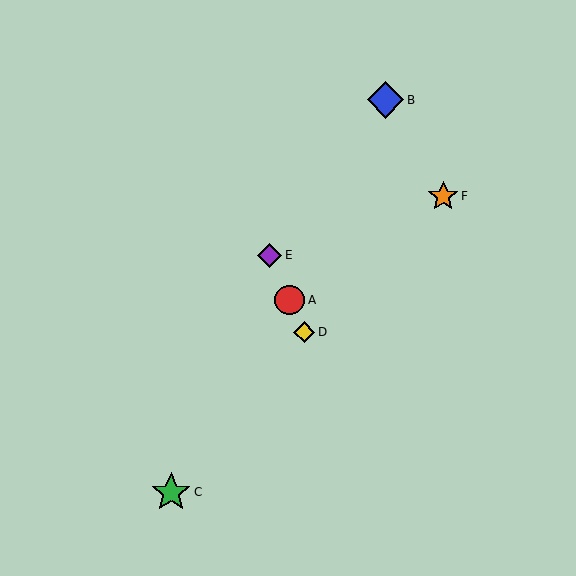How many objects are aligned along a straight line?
3 objects (A, D, E) are aligned along a straight line.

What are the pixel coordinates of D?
Object D is at (304, 332).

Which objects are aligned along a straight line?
Objects A, D, E are aligned along a straight line.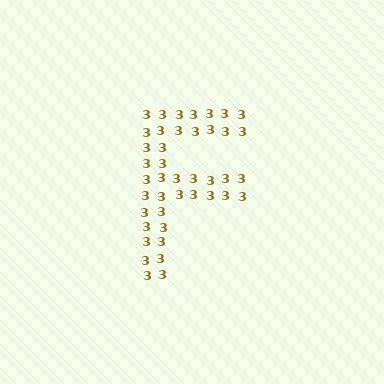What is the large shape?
The large shape is the letter F.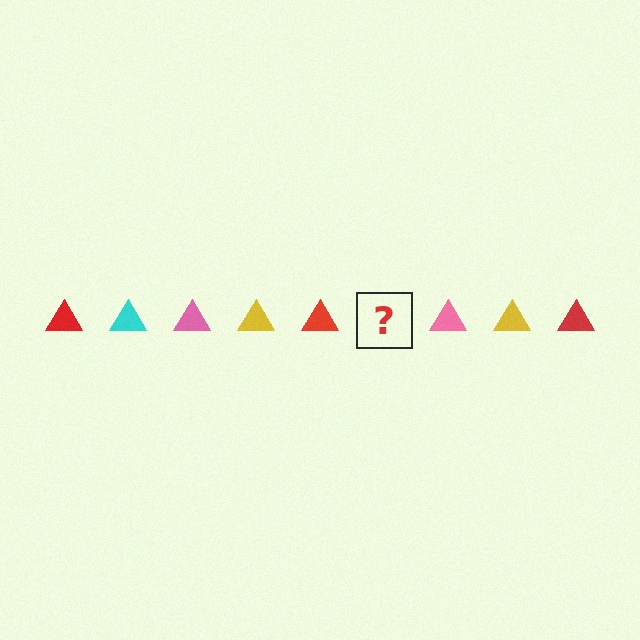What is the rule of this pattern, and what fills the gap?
The rule is that the pattern cycles through red, cyan, pink, yellow triangles. The gap should be filled with a cyan triangle.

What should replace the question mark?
The question mark should be replaced with a cyan triangle.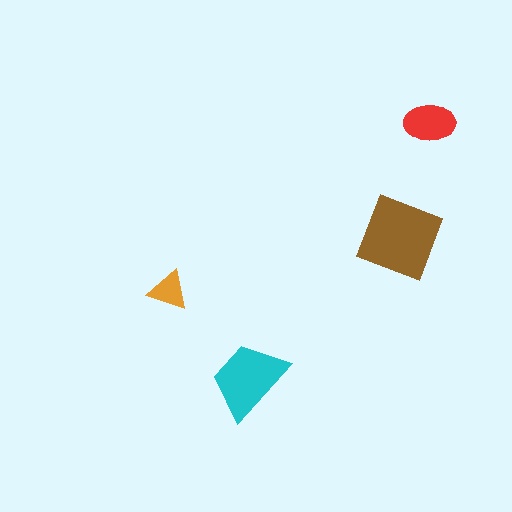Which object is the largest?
The brown square.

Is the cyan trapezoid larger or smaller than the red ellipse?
Larger.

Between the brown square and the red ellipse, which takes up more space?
The brown square.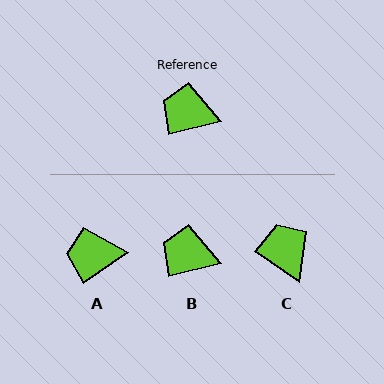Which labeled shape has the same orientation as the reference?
B.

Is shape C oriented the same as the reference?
No, it is off by about 48 degrees.